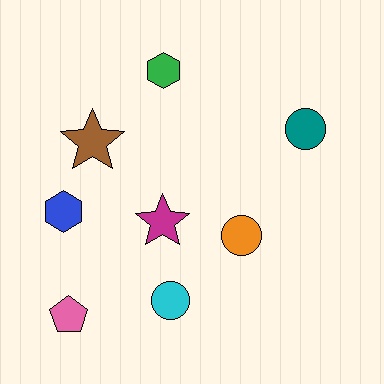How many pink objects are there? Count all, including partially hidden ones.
There is 1 pink object.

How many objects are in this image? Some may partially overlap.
There are 8 objects.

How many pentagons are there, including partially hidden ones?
There is 1 pentagon.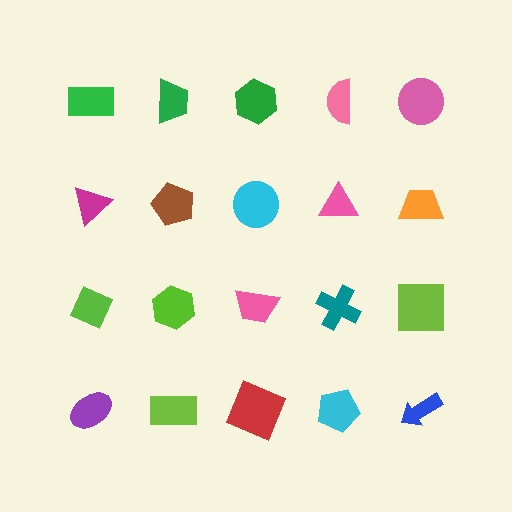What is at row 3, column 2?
A lime hexagon.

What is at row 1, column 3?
A green hexagon.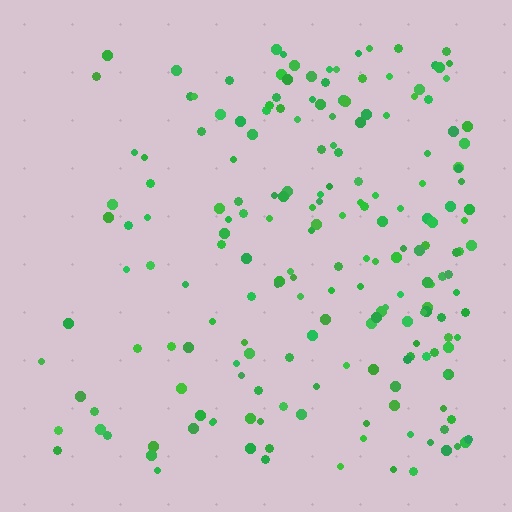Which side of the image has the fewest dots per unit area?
The left.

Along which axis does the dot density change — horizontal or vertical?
Horizontal.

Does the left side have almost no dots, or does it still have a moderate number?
Still a moderate number, just noticeably fewer than the right.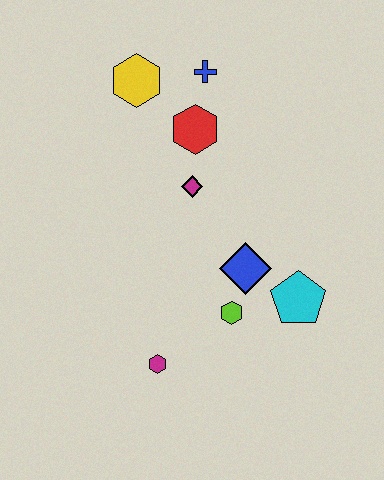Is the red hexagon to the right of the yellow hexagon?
Yes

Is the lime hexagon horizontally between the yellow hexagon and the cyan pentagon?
Yes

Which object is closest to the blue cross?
The red hexagon is closest to the blue cross.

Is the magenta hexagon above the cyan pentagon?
No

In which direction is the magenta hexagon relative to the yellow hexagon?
The magenta hexagon is below the yellow hexagon.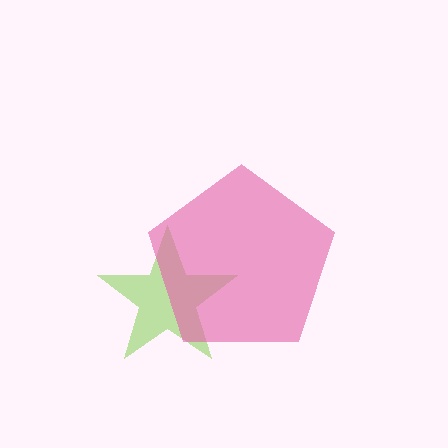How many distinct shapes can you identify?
There are 2 distinct shapes: a lime star, a pink pentagon.